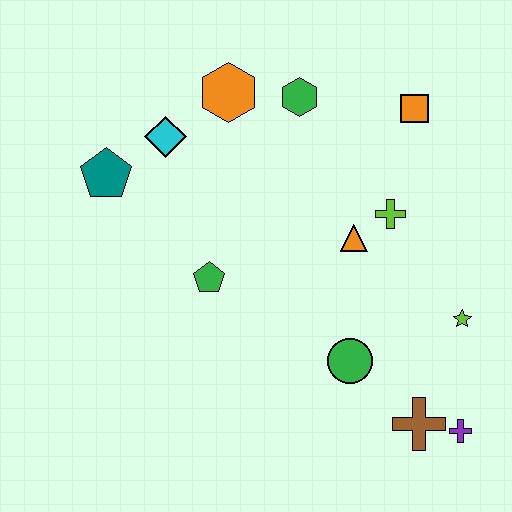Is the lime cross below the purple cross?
No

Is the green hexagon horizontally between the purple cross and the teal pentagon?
Yes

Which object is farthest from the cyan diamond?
The purple cross is farthest from the cyan diamond.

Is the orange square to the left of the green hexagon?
No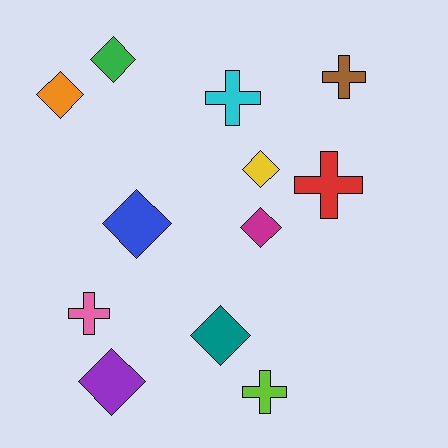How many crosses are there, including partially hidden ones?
There are 5 crosses.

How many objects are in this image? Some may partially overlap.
There are 12 objects.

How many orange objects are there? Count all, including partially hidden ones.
There is 1 orange object.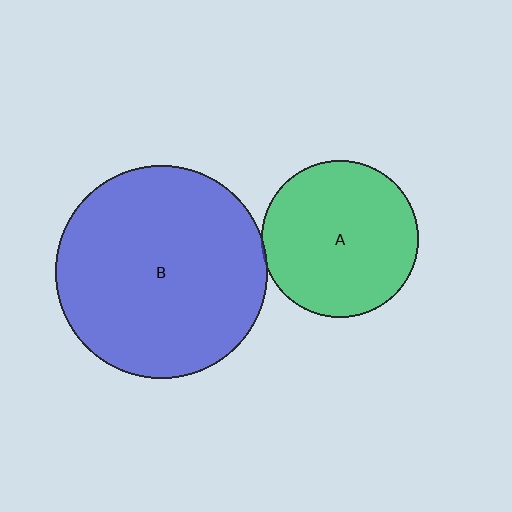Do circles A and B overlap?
Yes.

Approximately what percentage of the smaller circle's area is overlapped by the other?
Approximately 5%.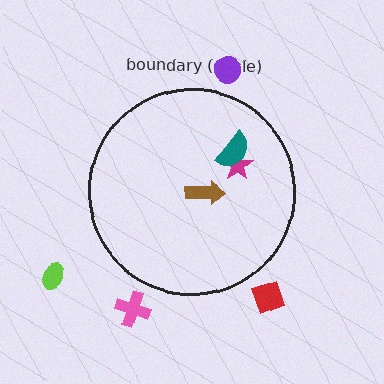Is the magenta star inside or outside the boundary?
Inside.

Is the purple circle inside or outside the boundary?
Outside.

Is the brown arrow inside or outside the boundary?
Inside.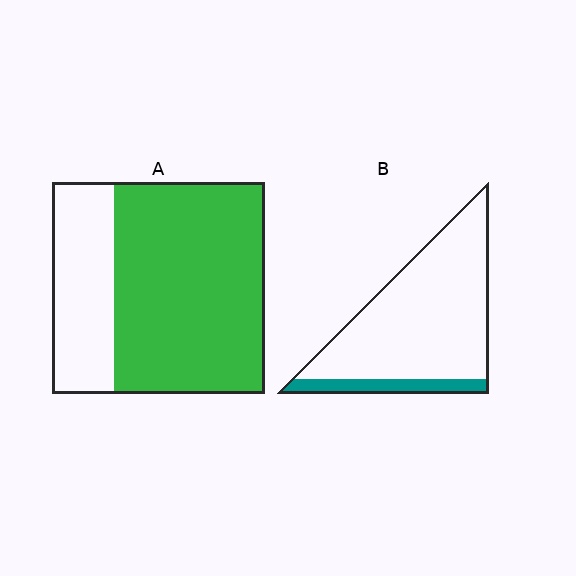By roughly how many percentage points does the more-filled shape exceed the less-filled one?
By roughly 55 percentage points (A over B).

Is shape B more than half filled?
No.